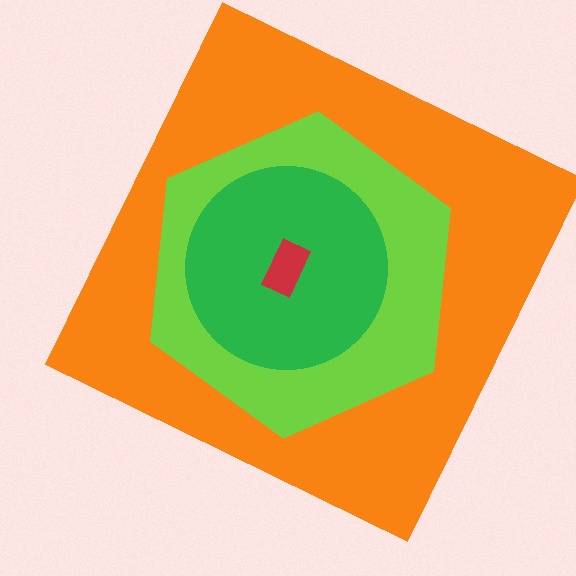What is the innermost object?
The red rectangle.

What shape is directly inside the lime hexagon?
The green circle.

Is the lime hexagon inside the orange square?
Yes.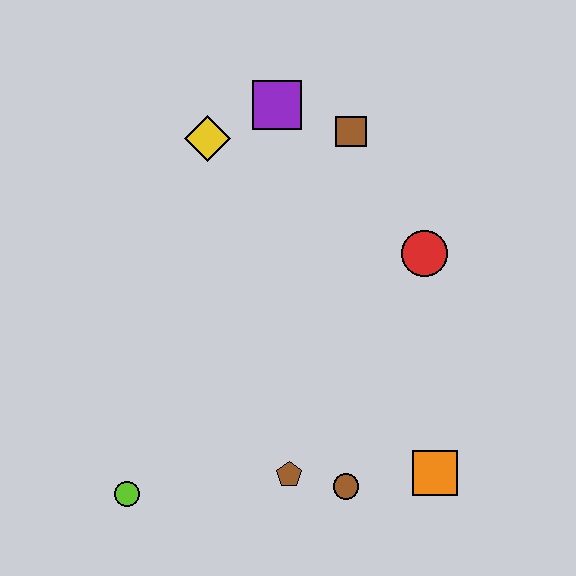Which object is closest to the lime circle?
The brown pentagon is closest to the lime circle.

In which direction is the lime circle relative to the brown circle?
The lime circle is to the left of the brown circle.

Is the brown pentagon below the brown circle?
No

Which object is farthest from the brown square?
The lime circle is farthest from the brown square.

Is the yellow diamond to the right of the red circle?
No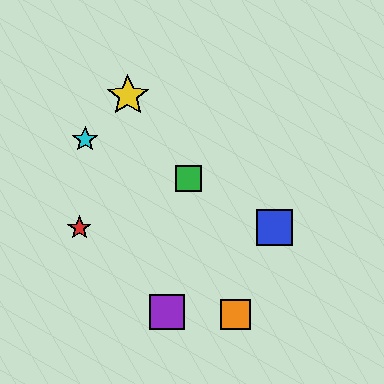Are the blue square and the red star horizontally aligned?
Yes, both are at y≈228.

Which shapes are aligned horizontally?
The red star, the blue square are aligned horizontally.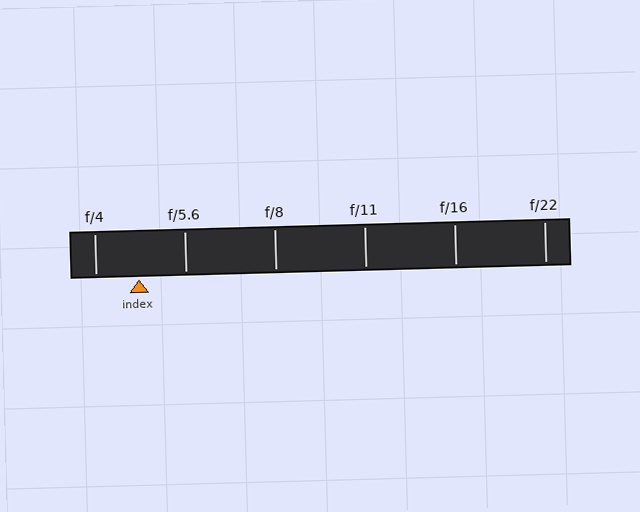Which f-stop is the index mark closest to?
The index mark is closest to f/4.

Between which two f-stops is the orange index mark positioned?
The index mark is between f/4 and f/5.6.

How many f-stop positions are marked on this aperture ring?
There are 6 f-stop positions marked.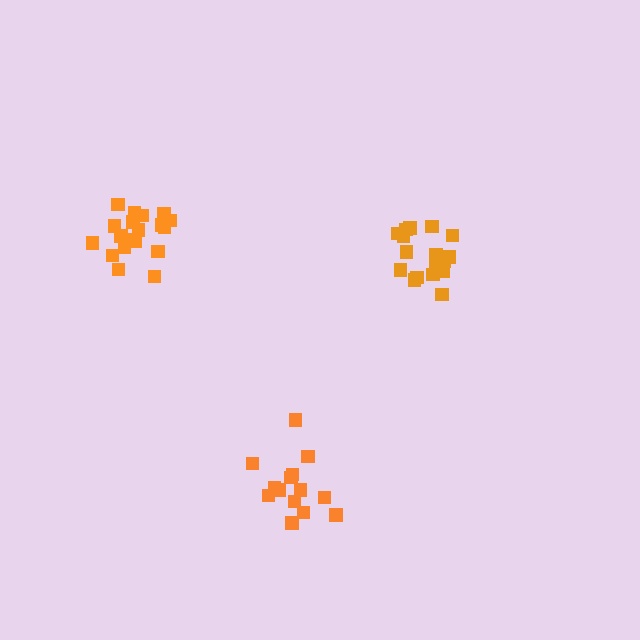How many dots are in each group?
Group 1: 14 dots, Group 2: 19 dots, Group 3: 19 dots (52 total).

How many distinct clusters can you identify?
There are 3 distinct clusters.